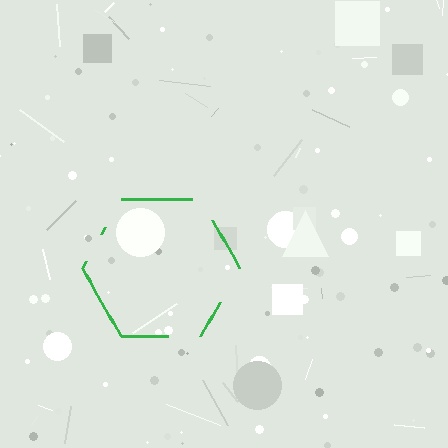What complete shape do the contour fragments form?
The contour fragments form a hexagon.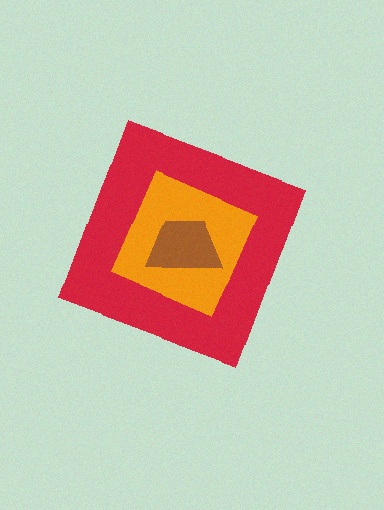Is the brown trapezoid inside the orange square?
Yes.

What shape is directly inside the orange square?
The brown trapezoid.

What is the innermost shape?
The brown trapezoid.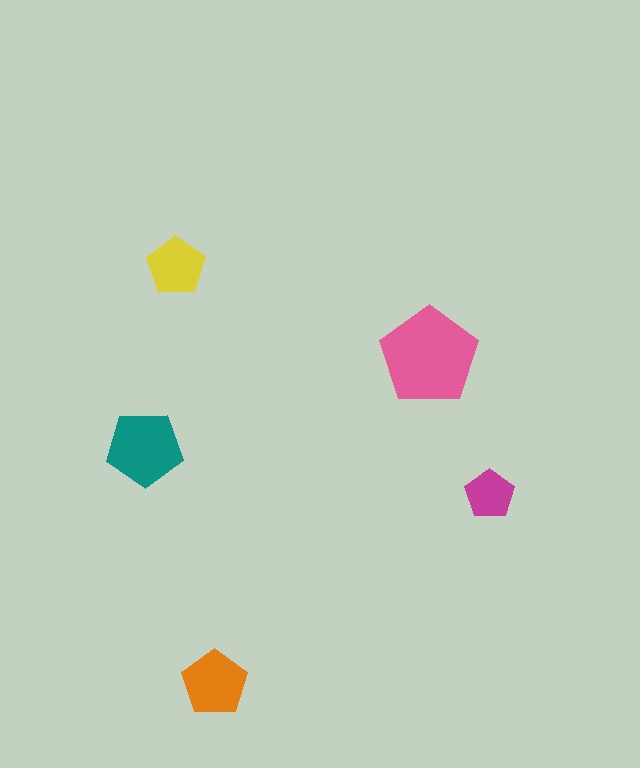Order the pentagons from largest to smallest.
the pink one, the teal one, the orange one, the yellow one, the magenta one.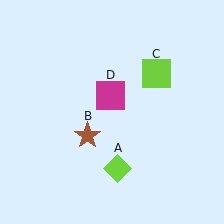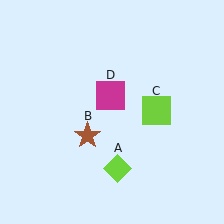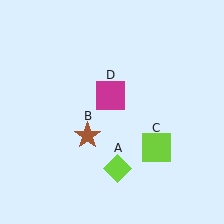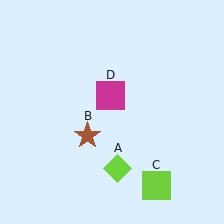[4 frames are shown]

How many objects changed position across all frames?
1 object changed position: lime square (object C).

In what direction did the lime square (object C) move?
The lime square (object C) moved down.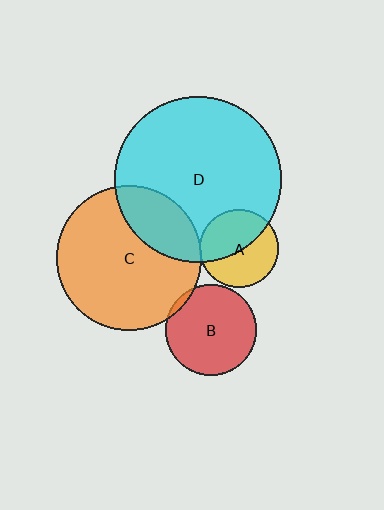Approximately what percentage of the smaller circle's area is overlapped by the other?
Approximately 50%.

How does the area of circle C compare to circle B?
Approximately 2.5 times.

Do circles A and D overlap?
Yes.